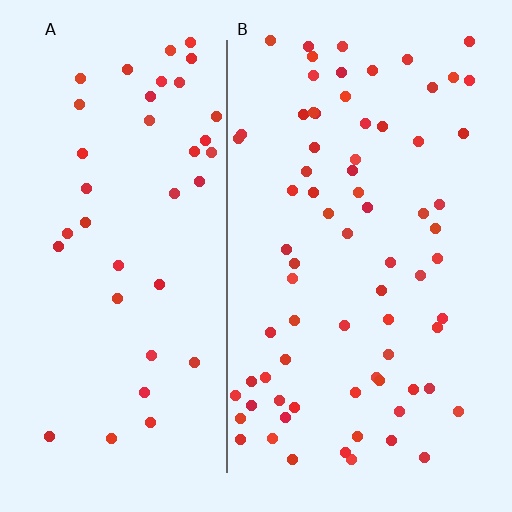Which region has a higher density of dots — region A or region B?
B (the right).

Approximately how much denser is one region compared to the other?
Approximately 1.8× — region B over region A.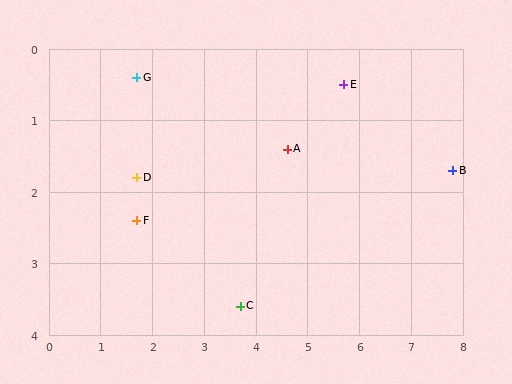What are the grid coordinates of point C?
Point C is at approximately (3.7, 3.6).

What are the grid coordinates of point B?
Point B is at approximately (7.8, 1.7).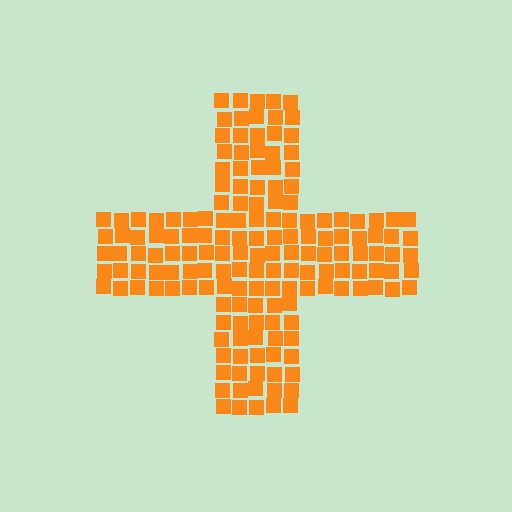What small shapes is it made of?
It is made of small squares.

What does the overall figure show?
The overall figure shows a cross.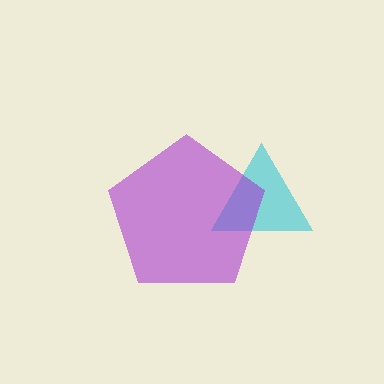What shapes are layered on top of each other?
The layered shapes are: a cyan triangle, a purple pentagon.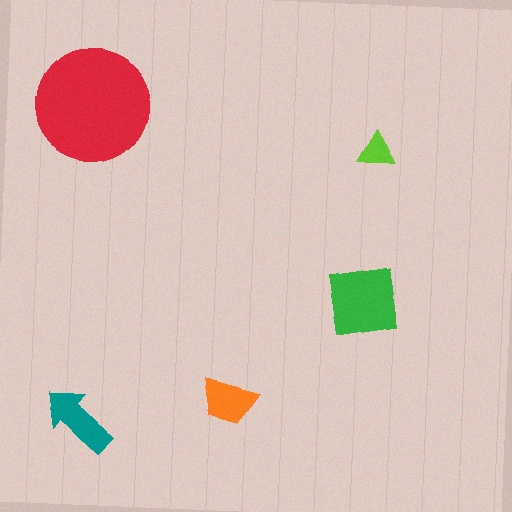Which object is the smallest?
The lime triangle.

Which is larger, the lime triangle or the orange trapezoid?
The orange trapezoid.